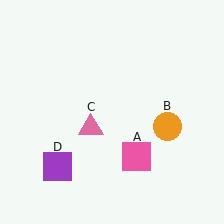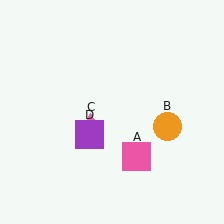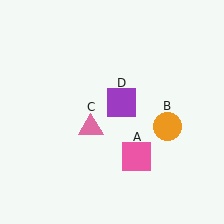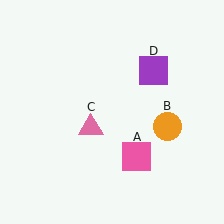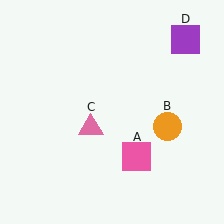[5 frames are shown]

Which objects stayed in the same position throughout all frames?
Pink square (object A) and orange circle (object B) and pink triangle (object C) remained stationary.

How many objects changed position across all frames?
1 object changed position: purple square (object D).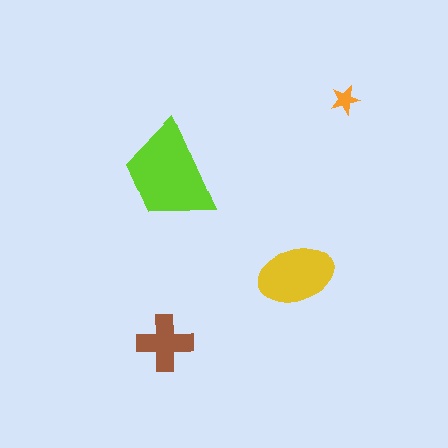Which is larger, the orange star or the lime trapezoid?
The lime trapezoid.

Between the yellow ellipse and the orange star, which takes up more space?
The yellow ellipse.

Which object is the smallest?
The orange star.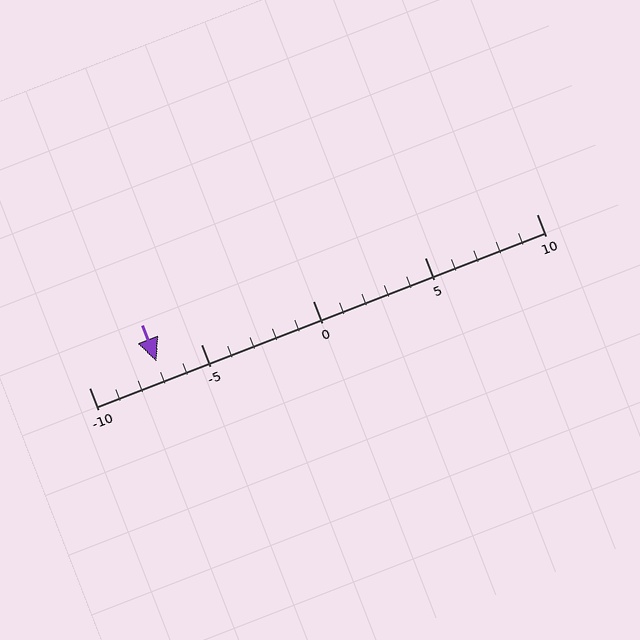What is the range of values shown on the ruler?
The ruler shows values from -10 to 10.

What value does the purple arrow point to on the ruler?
The purple arrow points to approximately -7.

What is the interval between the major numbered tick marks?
The major tick marks are spaced 5 units apart.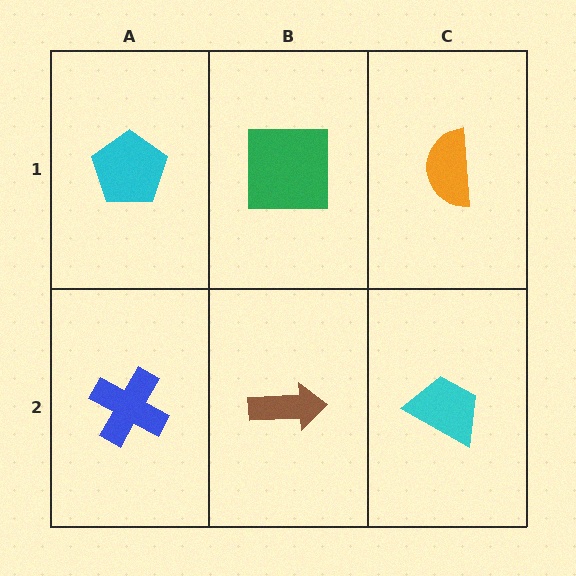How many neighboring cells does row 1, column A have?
2.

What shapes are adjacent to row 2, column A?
A cyan pentagon (row 1, column A), a brown arrow (row 2, column B).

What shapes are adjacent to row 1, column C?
A cyan trapezoid (row 2, column C), a green square (row 1, column B).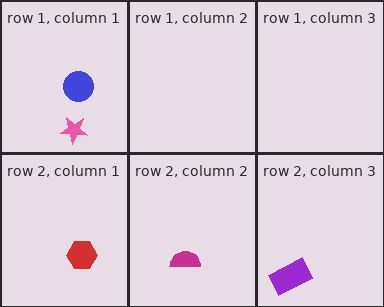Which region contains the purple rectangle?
The row 2, column 3 region.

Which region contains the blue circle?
The row 1, column 1 region.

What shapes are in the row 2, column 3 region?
The purple rectangle.